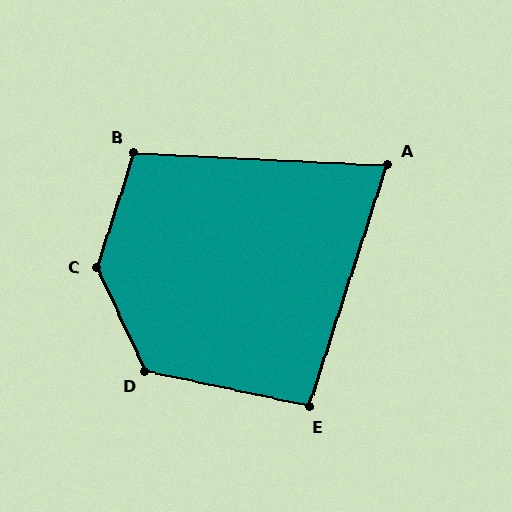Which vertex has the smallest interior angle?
A, at approximately 75 degrees.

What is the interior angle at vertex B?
Approximately 105 degrees (obtuse).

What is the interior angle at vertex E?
Approximately 96 degrees (obtuse).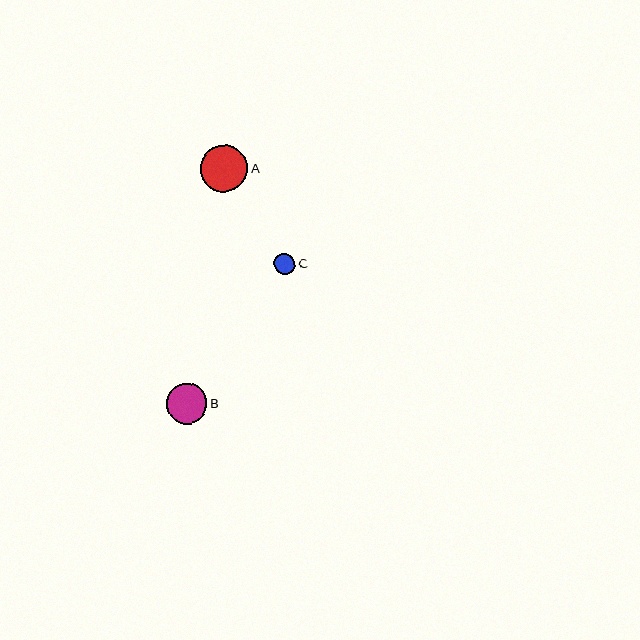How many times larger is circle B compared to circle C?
Circle B is approximately 1.9 times the size of circle C.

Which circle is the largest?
Circle A is the largest with a size of approximately 47 pixels.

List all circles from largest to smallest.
From largest to smallest: A, B, C.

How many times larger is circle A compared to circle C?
Circle A is approximately 2.2 times the size of circle C.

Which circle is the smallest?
Circle C is the smallest with a size of approximately 21 pixels.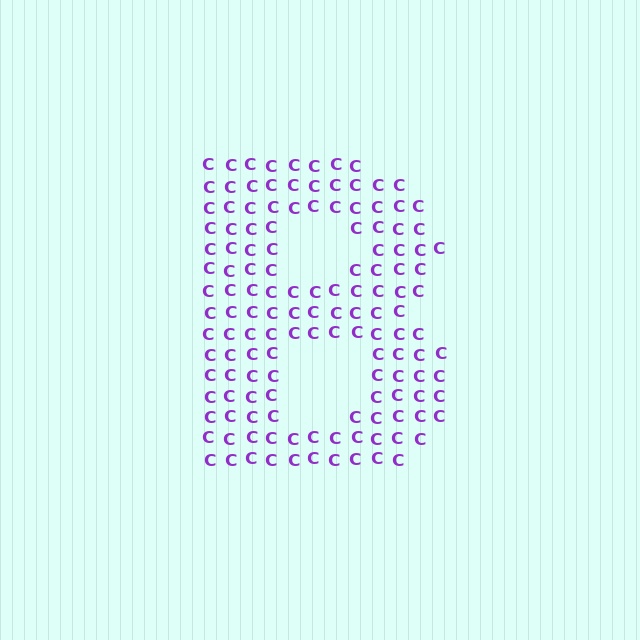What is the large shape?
The large shape is the letter B.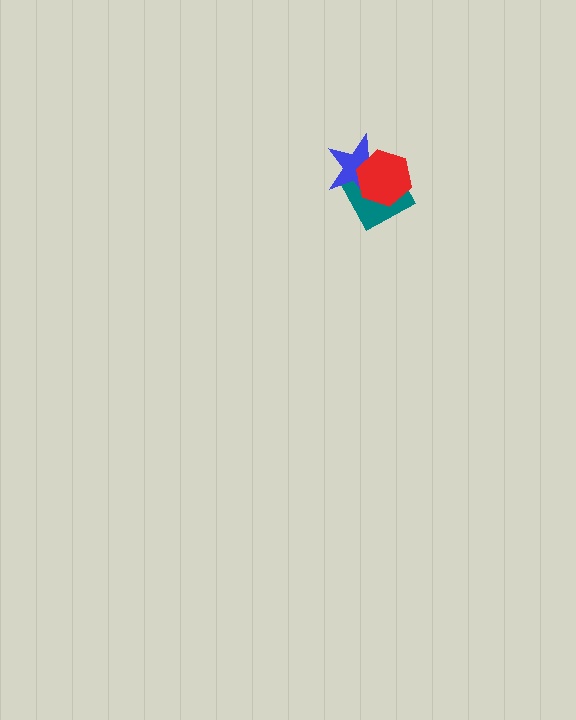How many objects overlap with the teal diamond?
2 objects overlap with the teal diamond.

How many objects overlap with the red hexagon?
2 objects overlap with the red hexagon.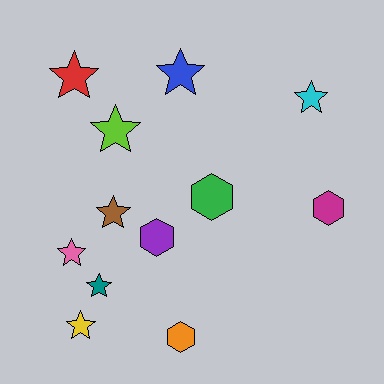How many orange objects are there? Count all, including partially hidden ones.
There is 1 orange object.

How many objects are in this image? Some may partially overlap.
There are 12 objects.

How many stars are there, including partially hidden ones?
There are 8 stars.